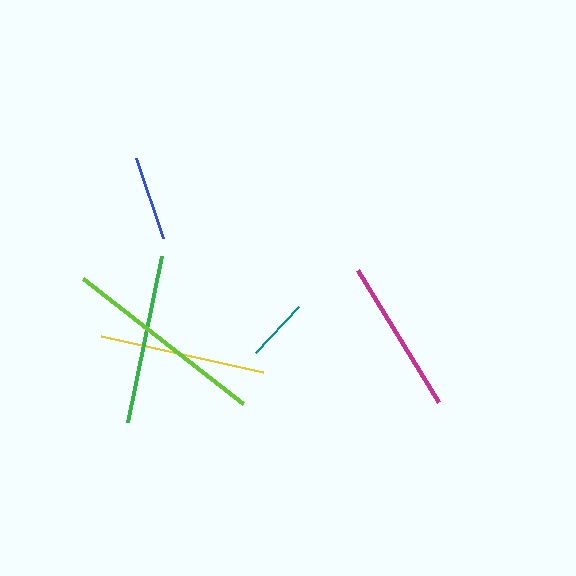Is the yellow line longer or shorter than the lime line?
The lime line is longer than the yellow line.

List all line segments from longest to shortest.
From longest to shortest: lime, green, yellow, magenta, blue, teal.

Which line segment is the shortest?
The teal line is the shortest at approximately 63 pixels.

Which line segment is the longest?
The lime line is the longest at approximately 203 pixels.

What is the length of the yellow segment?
The yellow segment is approximately 166 pixels long.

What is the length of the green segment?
The green segment is approximately 169 pixels long.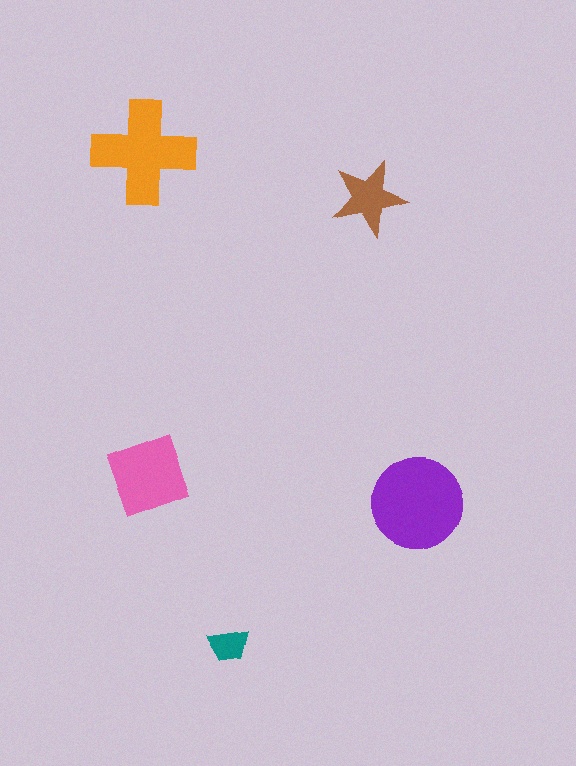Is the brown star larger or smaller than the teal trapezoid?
Larger.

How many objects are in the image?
There are 5 objects in the image.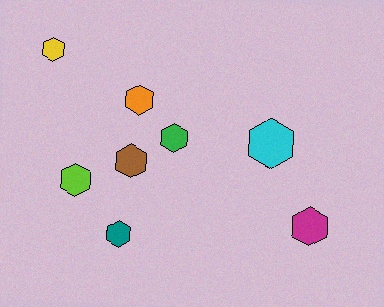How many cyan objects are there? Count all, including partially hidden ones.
There is 1 cyan object.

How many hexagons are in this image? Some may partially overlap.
There are 8 hexagons.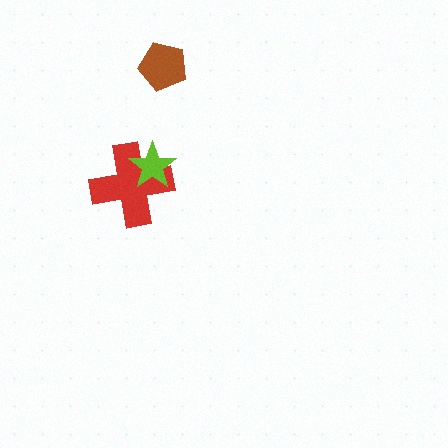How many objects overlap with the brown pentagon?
0 objects overlap with the brown pentagon.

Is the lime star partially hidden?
No, no other shape covers it.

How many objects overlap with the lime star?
1 object overlaps with the lime star.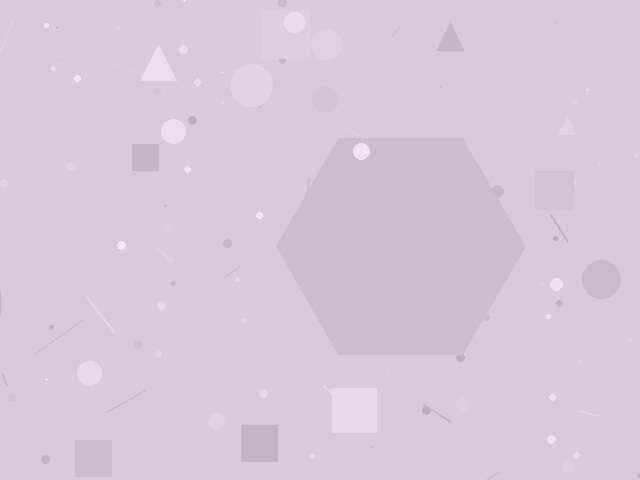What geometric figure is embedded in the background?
A hexagon is embedded in the background.